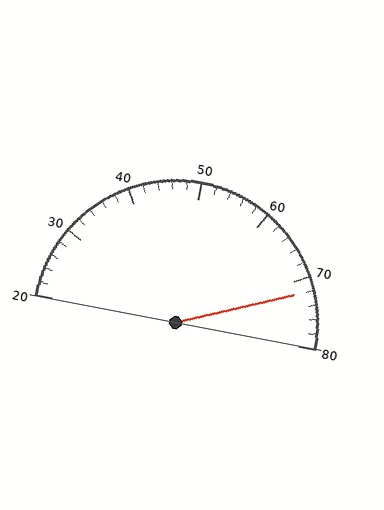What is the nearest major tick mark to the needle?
The nearest major tick mark is 70.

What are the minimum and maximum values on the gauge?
The gauge ranges from 20 to 80.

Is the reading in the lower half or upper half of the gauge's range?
The reading is in the upper half of the range (20 to 80).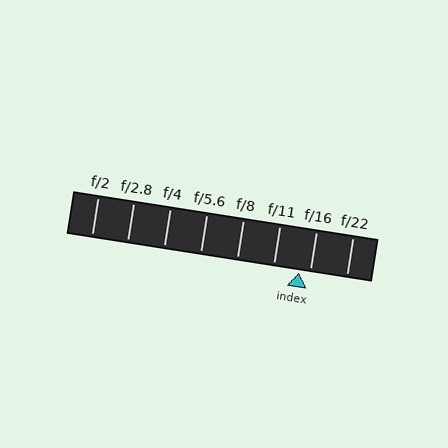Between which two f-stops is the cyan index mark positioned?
The index mark is between f/11 and f/16.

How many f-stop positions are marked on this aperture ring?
There are 8 f-stop positions marked.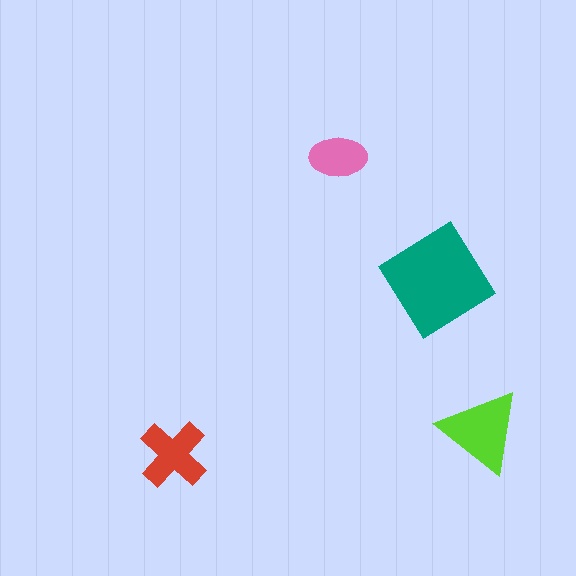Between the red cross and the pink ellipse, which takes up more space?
The red cross.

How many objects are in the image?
There are 4 objects in the image.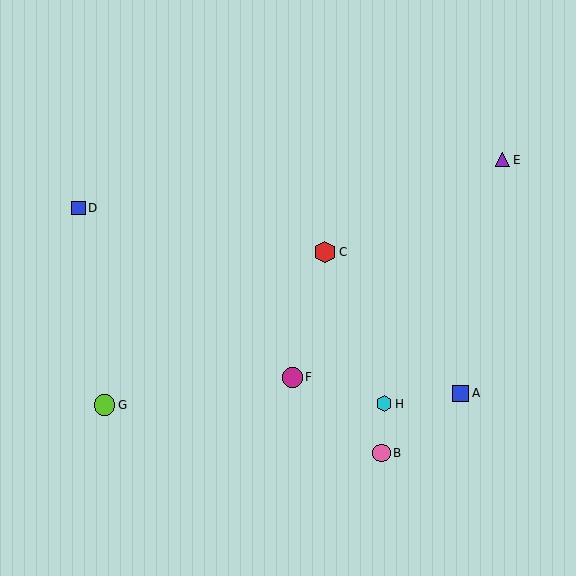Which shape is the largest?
The red hexagon (labeled C) is the largest.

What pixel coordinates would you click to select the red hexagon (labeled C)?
Click at (325, 252) to select the red hexagon C.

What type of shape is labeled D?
Shape D is a blue square.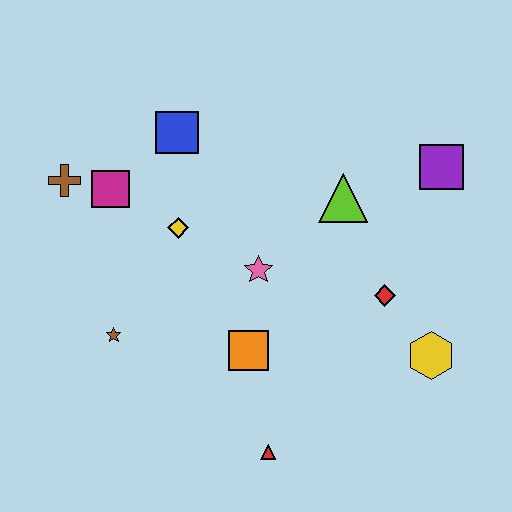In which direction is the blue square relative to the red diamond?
The blue square is to the left of the red diamond.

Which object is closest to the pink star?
The orange square is closest to the pink star.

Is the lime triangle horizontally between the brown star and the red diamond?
Yes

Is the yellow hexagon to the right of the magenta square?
Yes